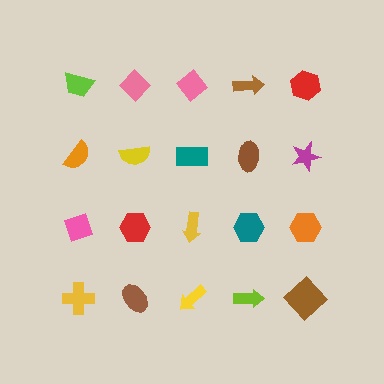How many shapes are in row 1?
5 shapes.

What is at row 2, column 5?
A magenta star.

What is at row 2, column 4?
A brown ellipse.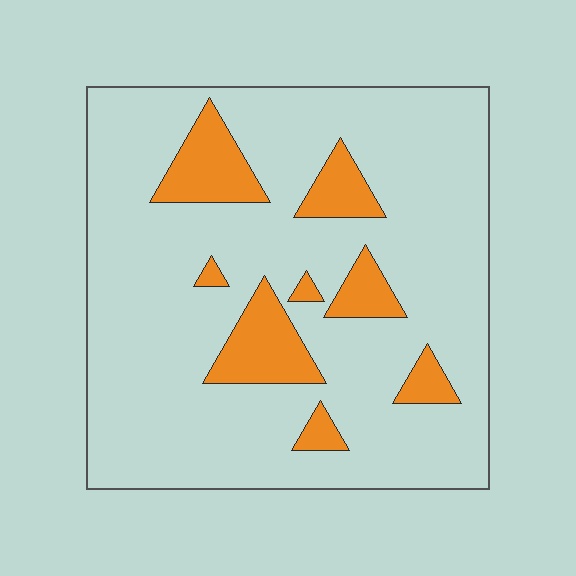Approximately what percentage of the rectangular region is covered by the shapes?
Approximately 15%.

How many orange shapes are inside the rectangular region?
8.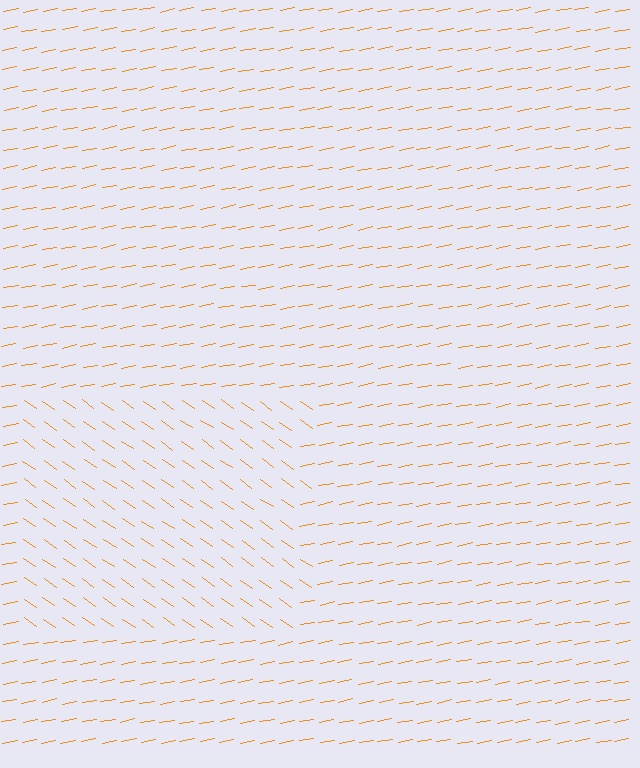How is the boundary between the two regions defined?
The boundary is defined purely by a change in line orientation (approximately 45 degrees difference). All lines are the same color and thickness.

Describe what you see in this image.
The image is filled with small orange line segments. A rectangle region in the image has lines oriented differently from the surrounding lines, creating a visible texture boundary.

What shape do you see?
I see a rectangle.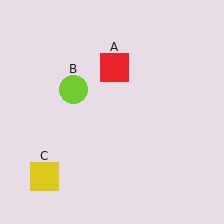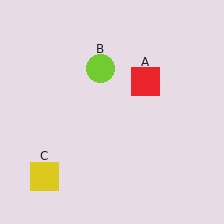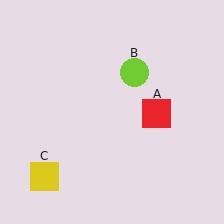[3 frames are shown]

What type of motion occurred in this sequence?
The red square (object A), lime circle (object B) rotated clockwise around the center of the scene.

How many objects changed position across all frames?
2 objects changed position: red square (object A), lime circle (object B).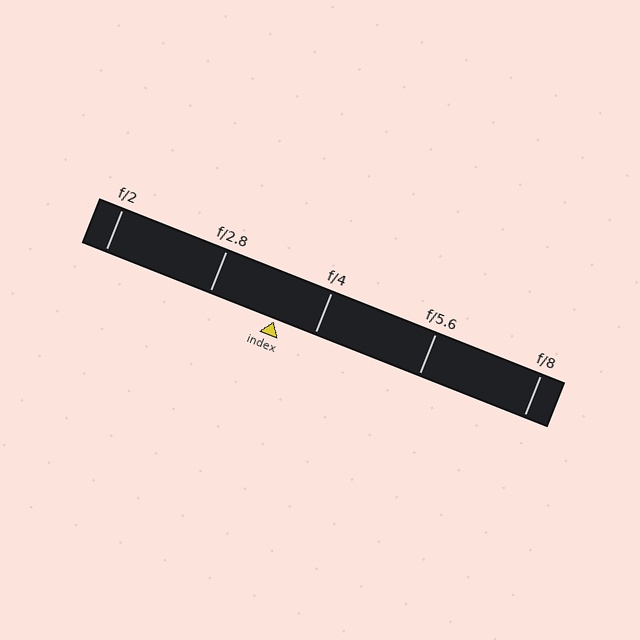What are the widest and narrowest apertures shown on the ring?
The widest aperture shown is f/2 and the narrowest is f/8.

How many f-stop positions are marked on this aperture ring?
There are 5 f-stop positions marked.